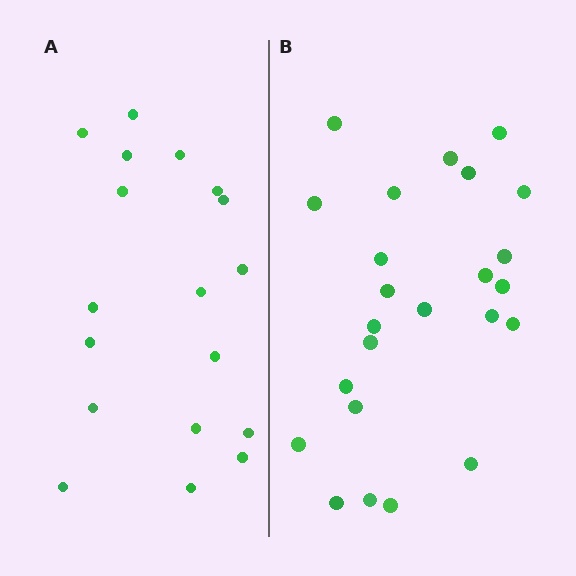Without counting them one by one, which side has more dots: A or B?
Region B (the right region) has more dots.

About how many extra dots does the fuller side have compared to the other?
Region B has about 6 more dots than region A.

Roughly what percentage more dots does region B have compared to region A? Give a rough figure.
About 35% more.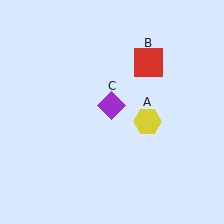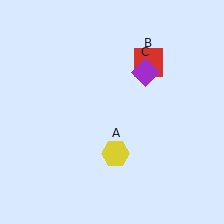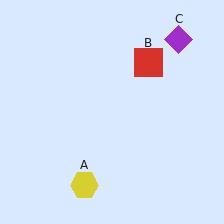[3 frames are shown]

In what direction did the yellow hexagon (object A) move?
The yellow hexagon (object A) moved down and to the left.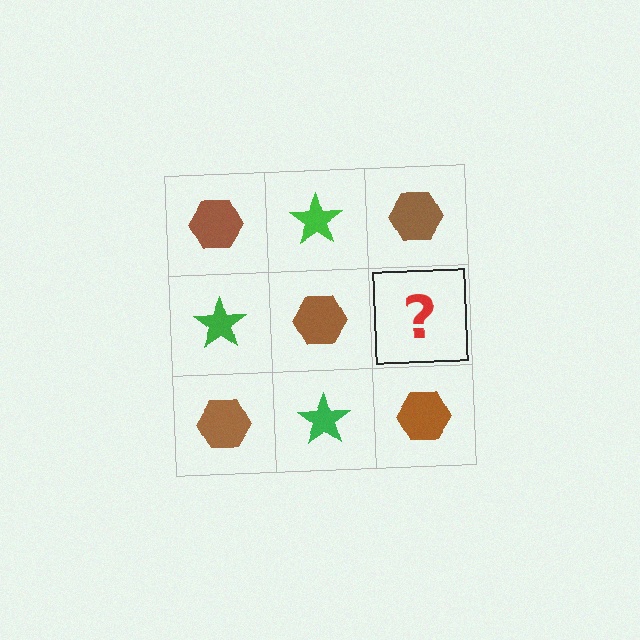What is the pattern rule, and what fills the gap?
The rule is that it alternates brown hexagon and green star in a checkerboard pattern. The gap should be filled with a green star.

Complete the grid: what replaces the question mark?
The question mark should be replaced with a green star.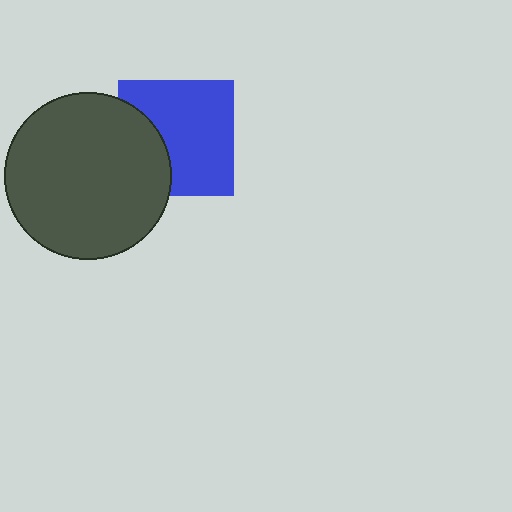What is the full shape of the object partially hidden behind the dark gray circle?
The partially hidden object is a blue square.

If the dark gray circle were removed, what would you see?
You would see the complete blue square.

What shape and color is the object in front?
The object in front is a dark gray circle.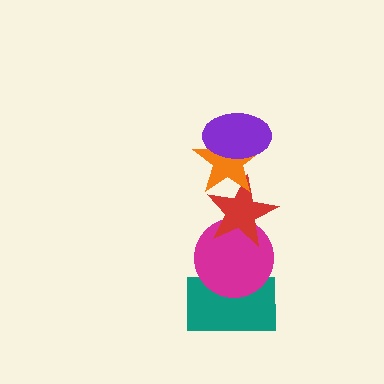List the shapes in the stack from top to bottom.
From top to bottom: the purple ellipse, the orange star, the red star, the magenta circle, the teal rectangle.